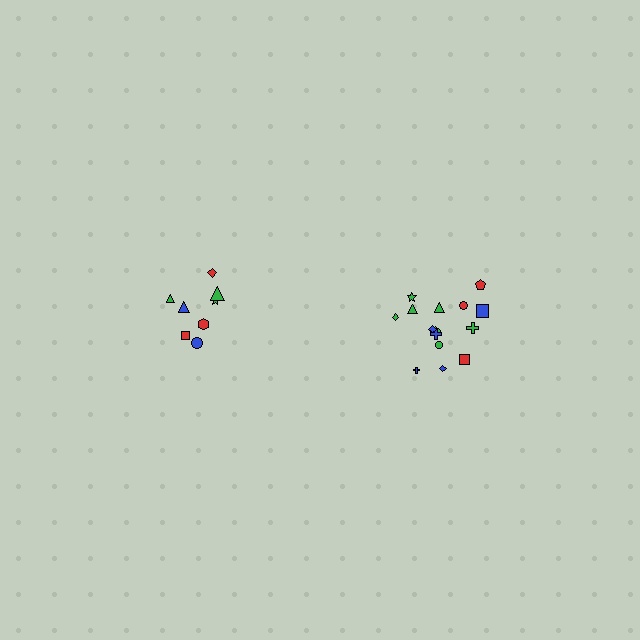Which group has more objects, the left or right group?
The right group.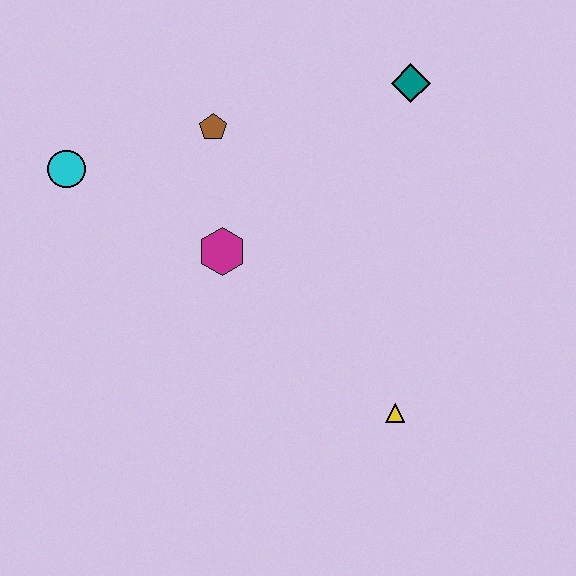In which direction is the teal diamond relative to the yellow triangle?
The teal diamond is above the yellow triangle.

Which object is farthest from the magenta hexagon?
The teal diamond is farthest from the magenta hexagon.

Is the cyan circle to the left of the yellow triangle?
Yes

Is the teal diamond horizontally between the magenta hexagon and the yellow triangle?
No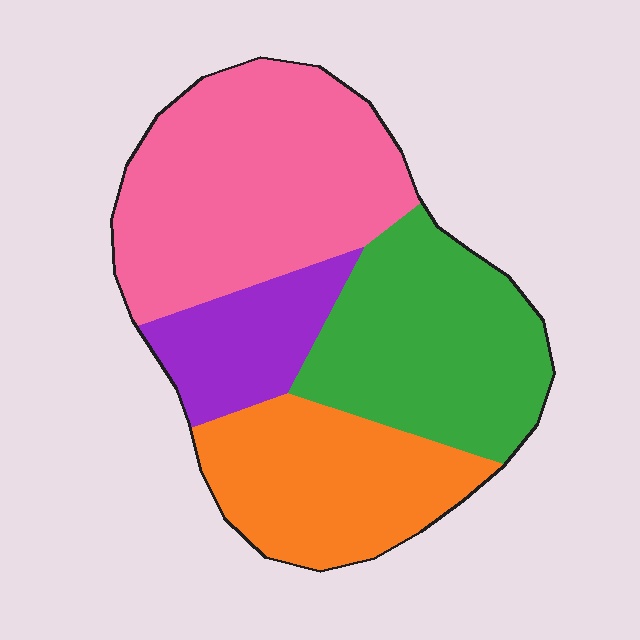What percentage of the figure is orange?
Orange takes up about one quarter (1/4) of the figure.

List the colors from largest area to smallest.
From largest to smallest: pink, green, orange, purple.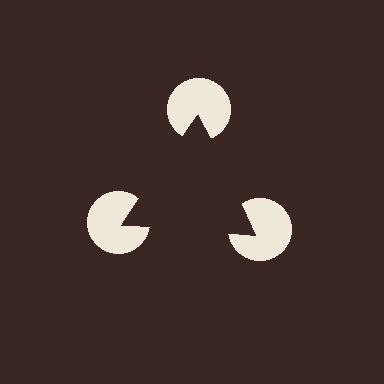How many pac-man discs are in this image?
There are 3 — one at each vertex of the illusory triangle.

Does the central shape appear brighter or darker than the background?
It typically appears slightly darker than the background, even though no actual brightness change is drawn.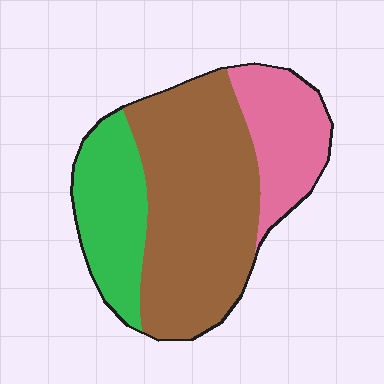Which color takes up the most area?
Brown, at roughly 55%.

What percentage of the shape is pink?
Pink takes up about one fifth (1/5) of the shape.